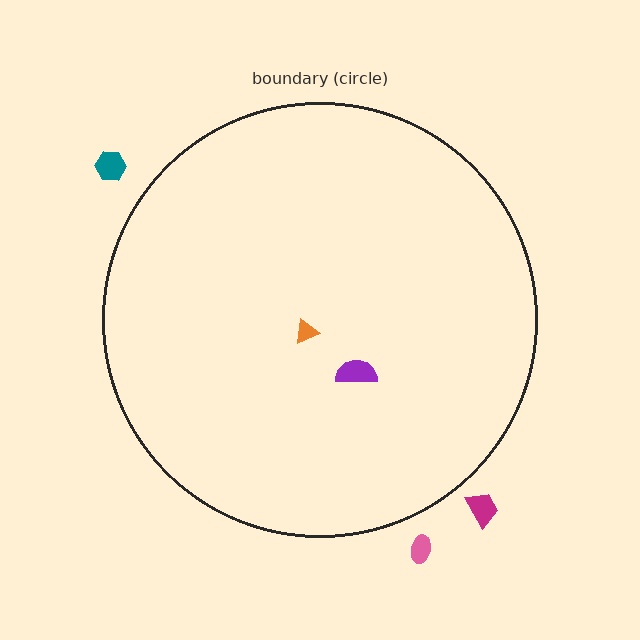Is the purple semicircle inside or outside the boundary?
Inside.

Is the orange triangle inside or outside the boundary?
Inside.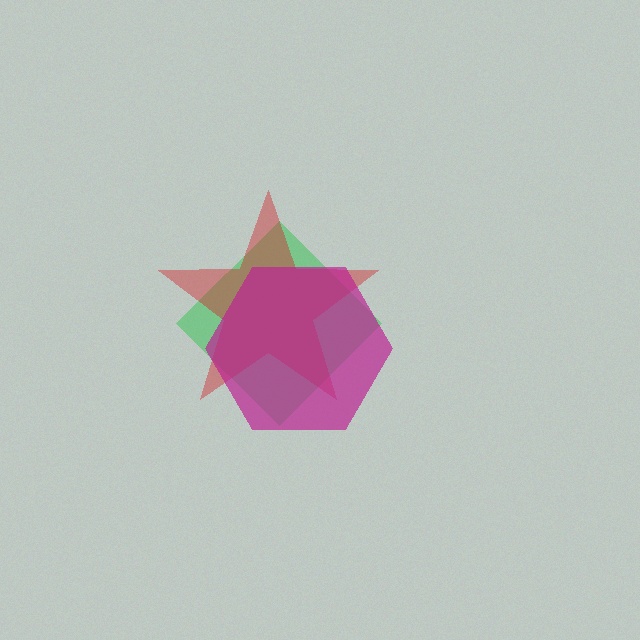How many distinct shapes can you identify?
There are 3 distinct shapes: a green diamond, a red star, a magenta hexagon.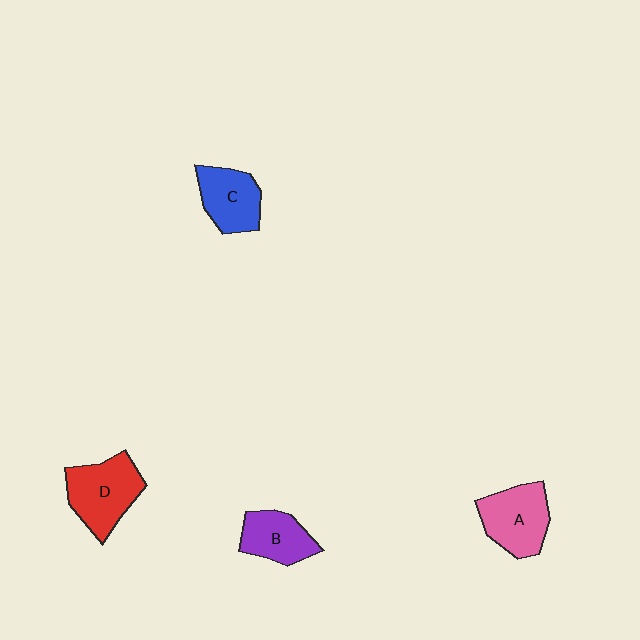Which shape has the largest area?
Shape D (red).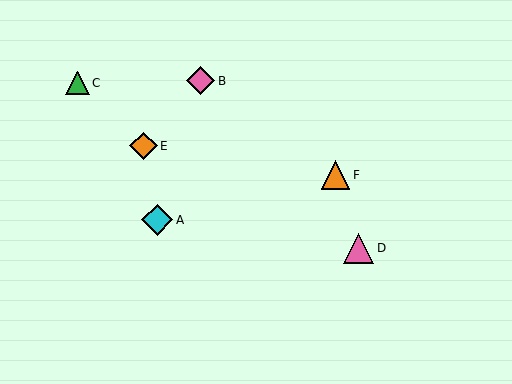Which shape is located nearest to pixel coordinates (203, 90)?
The pink diamond (labeled B) at (201, 81) is nearest to that location.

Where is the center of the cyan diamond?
The center of the cyan diamond is at (157, 220).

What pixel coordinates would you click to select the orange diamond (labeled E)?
Click at (144, 146) to select the orange diamond E.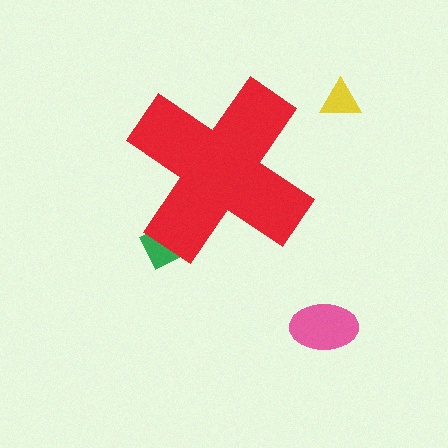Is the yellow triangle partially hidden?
No, the yellow triangle is fully visible.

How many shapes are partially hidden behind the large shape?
1 shape is partially hidden.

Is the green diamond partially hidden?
Yes, the green diamond is partially hidden behind the red cross.